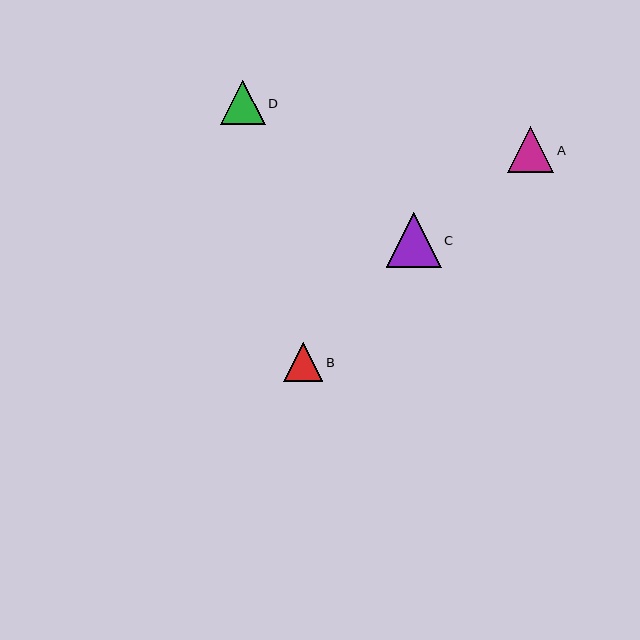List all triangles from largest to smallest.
From largest to smallest: C, A, D, B.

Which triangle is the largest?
Triangle C is the largest with a size of approximately 55 pixels.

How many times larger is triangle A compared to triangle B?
Triangle A is approximately 1.2 times the size of triangle B.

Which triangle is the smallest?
Triangle B is the smallest with a size of approximately 39 pixels.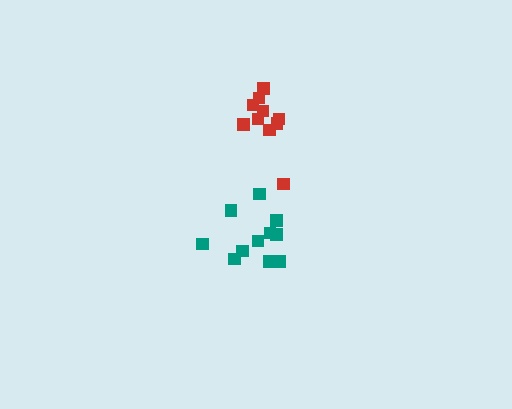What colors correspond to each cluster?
The clusters are colored: teal, red.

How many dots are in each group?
Group 1: 11 dots, Group 2: 10 dots (21 total).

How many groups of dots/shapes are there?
There are 2 groups.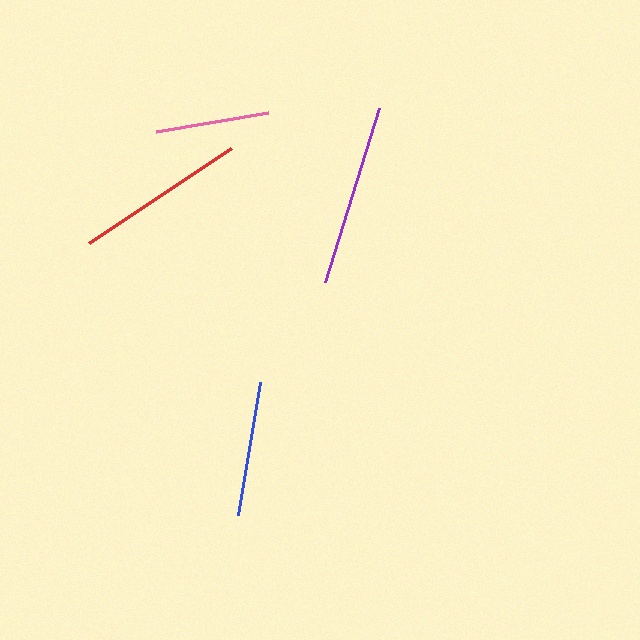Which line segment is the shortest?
The pink line is the shortest at approximately 113 pixels.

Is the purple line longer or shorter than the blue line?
The purple line is longer than the blue line.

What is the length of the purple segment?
The purple segment is approximately 182 pixels long.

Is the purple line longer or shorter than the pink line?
The purple line is longer than the pink line.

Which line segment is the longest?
The purple line is the longest at approximately 182 pixels.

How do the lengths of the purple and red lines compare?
The purple and red lines are approximately the same length.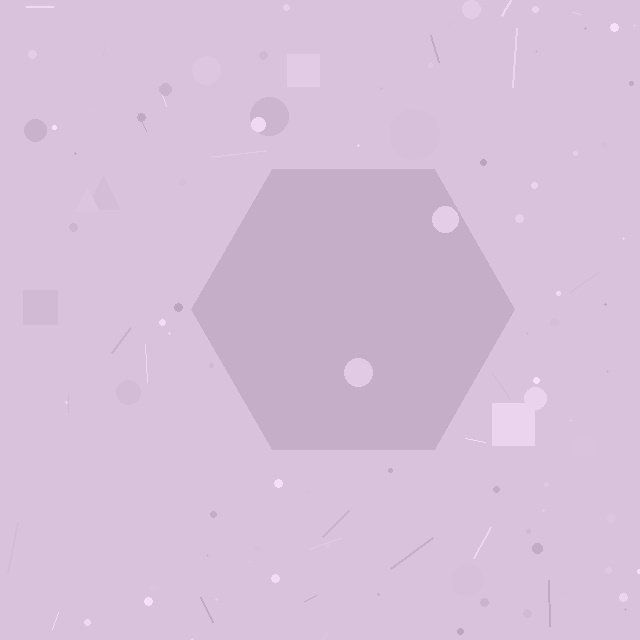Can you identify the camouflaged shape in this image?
The camouflaged shape is a hexagon.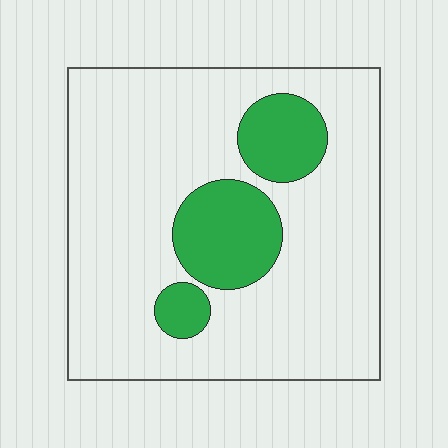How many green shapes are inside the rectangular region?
3.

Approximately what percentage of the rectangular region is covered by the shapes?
Approximately 20%.